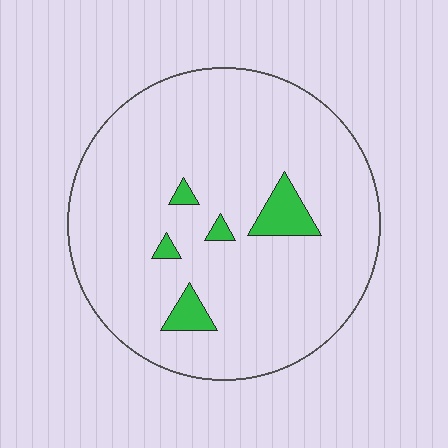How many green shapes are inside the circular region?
5.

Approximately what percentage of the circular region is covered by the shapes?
Approximately 5%.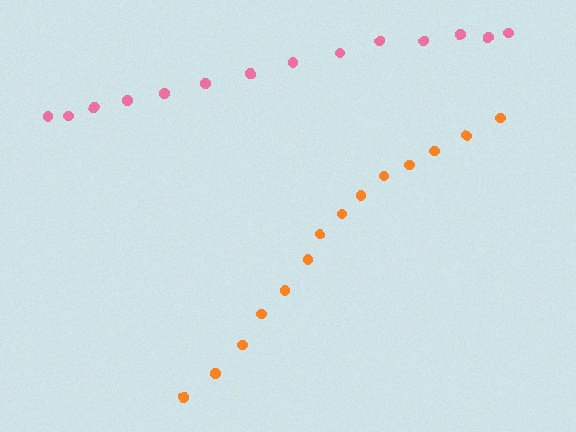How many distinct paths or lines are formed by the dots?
There are 2 distinct paths.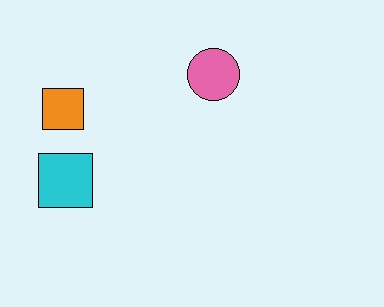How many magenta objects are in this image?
There are no magenta objects.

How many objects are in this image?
There are 3 objects.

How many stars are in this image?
There are no stars.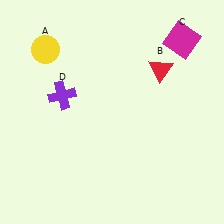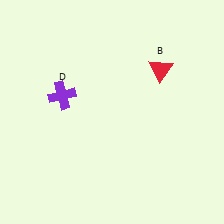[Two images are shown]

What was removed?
The yellow circle (A), the magenta square (C) were removed in Image 2.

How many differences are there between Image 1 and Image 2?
There are 2 differences between the two images.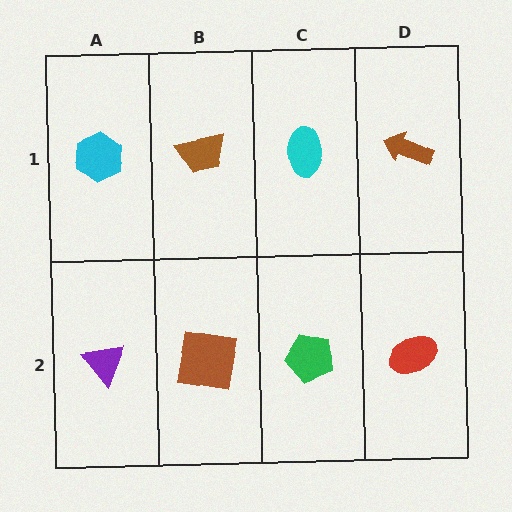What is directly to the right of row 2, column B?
A green pentagon.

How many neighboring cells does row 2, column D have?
2.